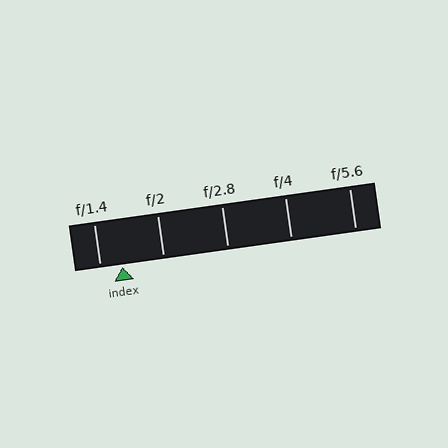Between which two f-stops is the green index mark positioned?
The index mark is between f/1.4 and f/2.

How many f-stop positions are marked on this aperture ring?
There are 5 f-stop positions marked.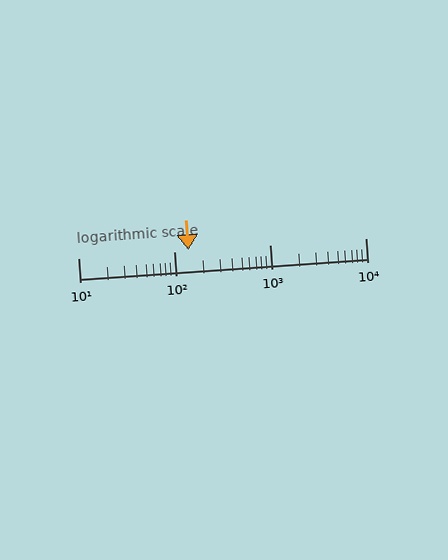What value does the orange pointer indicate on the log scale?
The pointer indicates approximately 140.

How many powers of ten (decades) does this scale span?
The scale spans 3 decades, from 10 to 10000.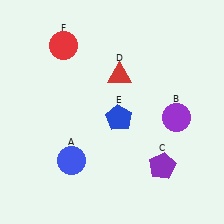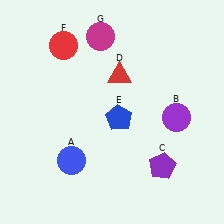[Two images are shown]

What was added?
A magenta circle (G) was added in Image 2.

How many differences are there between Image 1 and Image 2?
There is 1 difference between the two images.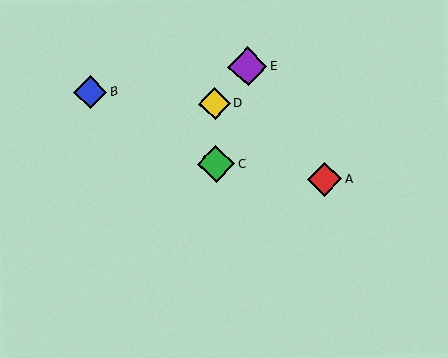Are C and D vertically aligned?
Yes, both are at x≈216.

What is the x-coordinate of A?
Object A is at x≈325.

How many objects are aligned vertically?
2 objects (C, D) are aligned vertically.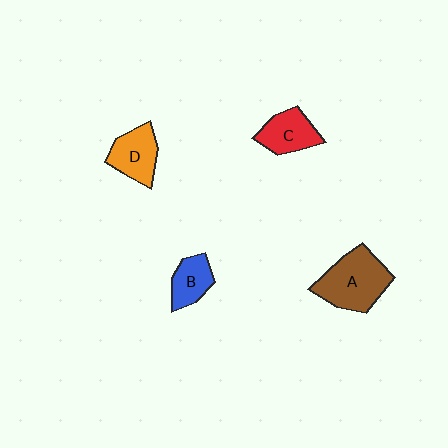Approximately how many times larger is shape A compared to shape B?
Approximately 2.0 times.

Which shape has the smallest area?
Shape B (blue).